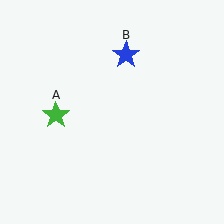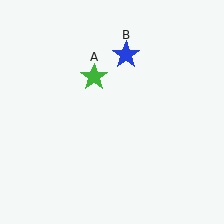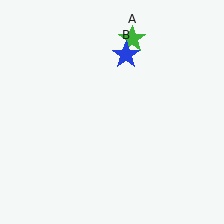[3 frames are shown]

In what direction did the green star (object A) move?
The green star (object A) moved up and to the right.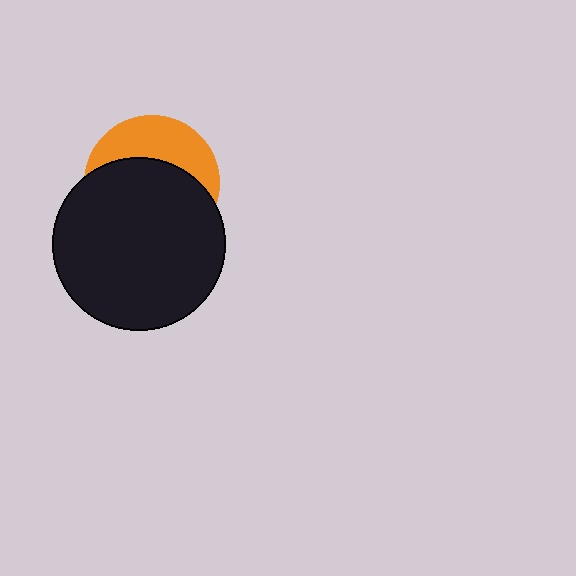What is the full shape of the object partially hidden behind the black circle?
The partially hidden object is an orange circle.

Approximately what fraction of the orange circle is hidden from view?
Roughly 64% of the orange circle is hidden behind the black circle.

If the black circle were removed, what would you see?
You would see the complete orange circle.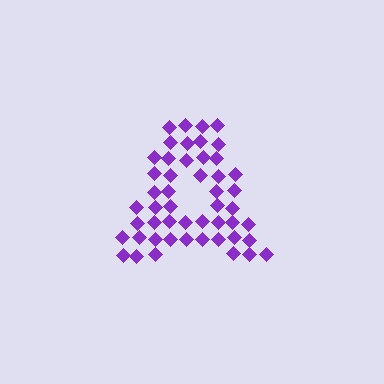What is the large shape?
The large shape is the letter A.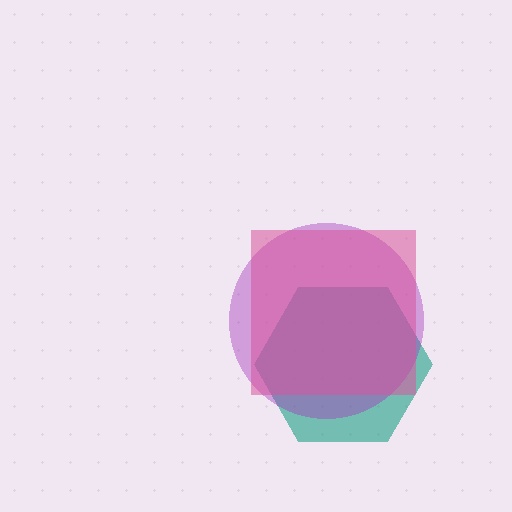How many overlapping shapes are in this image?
There are 3 overlapping shapes in the image.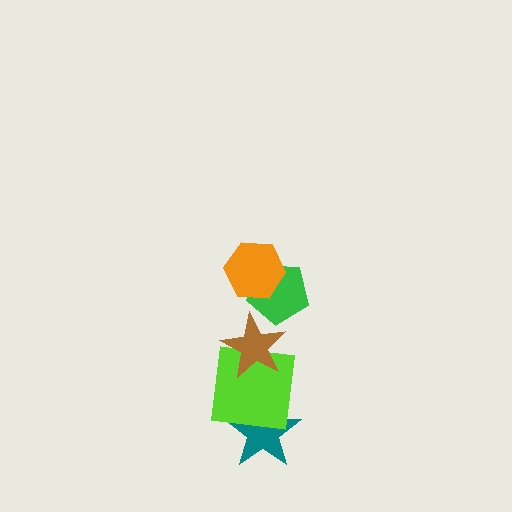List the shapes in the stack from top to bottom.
From top to bottom: the orange hexagon, the green pentagon, the brown star, the lime square, the teal star.